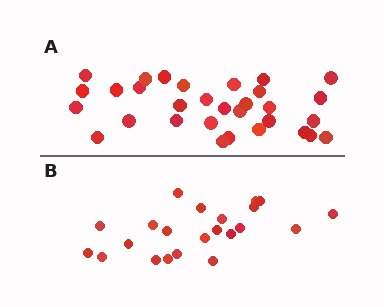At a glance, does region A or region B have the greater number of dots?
Region A (the top region) has more dots.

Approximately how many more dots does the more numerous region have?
Region A has roughly 8 or so more dots than region B.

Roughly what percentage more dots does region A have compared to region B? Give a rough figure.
About 40% more.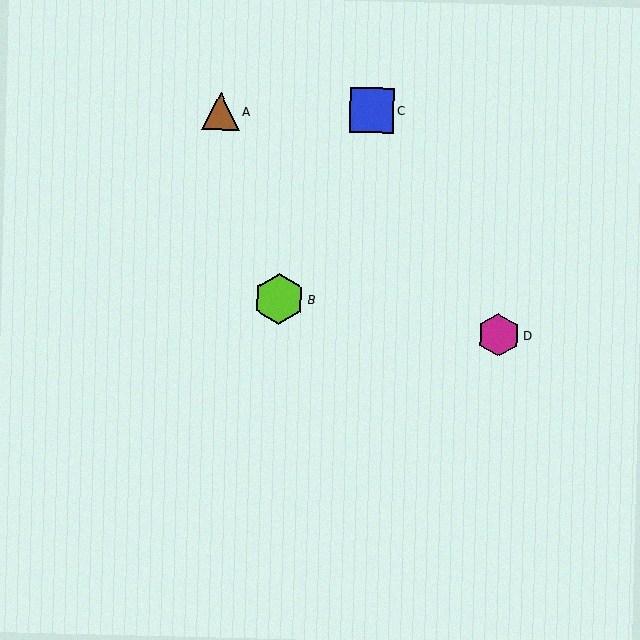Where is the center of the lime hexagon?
The center of the lime hexagon is at (279, 299).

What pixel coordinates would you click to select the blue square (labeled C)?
Click at (372, 111) to select the blue square C.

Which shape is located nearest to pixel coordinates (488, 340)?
The magenta hexagon (labeled D) at (499, 335) is nearest to that location.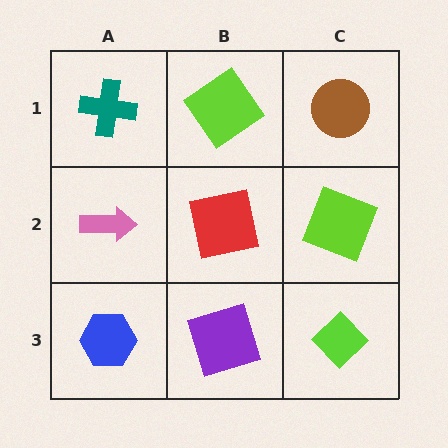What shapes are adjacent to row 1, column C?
A lime square (row 2, column C), a lime diamond (row 1, column B).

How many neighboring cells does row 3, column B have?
3.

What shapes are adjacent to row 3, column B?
A red square (row 2, column B), a blue hexagon (row 3, column A), a lime diamond (row 3, column C).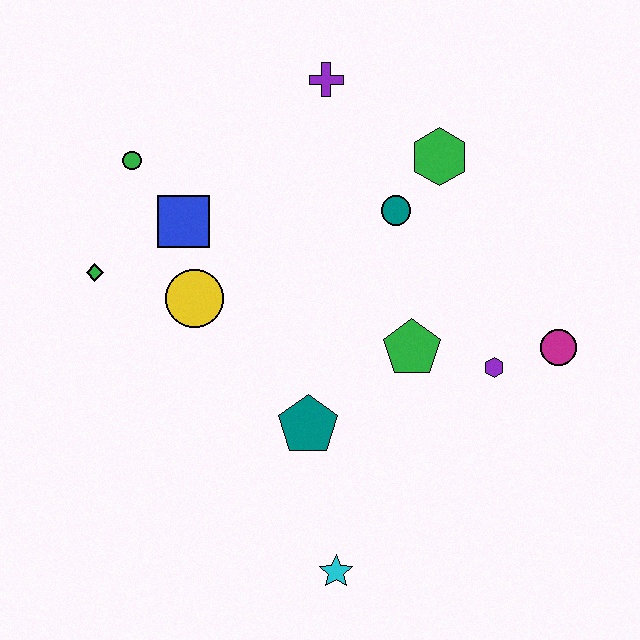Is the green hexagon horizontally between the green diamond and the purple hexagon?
Yes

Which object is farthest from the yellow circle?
The magenta circle is farthest from the yellow circle.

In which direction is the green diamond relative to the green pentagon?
The green diamond is to the left of the green pentagon.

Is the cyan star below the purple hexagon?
Yes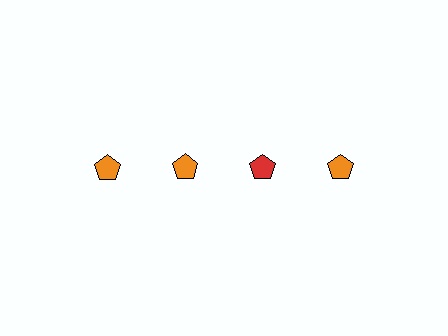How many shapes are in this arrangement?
There are 4 shapes arranged in a grid pattern.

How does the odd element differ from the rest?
It has a different color: red instead of orange.